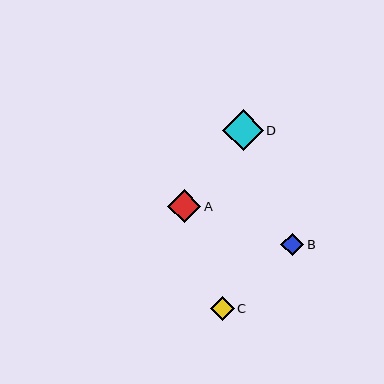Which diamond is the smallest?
Diamond B is the smallest with a size of approximately 23 pixels.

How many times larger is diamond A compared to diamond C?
Diamond A is approximately 1.4 times the size of diamond C.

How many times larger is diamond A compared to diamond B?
Diamond A is approximately 1.4 times the size of diamond B.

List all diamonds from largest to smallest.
From largest to smallest: D, A, C, B.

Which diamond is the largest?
Diamond D is the largest with a size of approximately 40 pixels.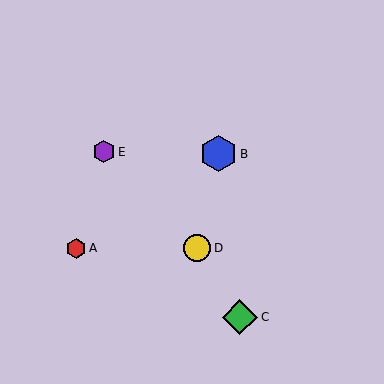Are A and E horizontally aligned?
No, A is at y≈248 and E is at y≈152.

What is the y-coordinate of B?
Object B is at y≈154.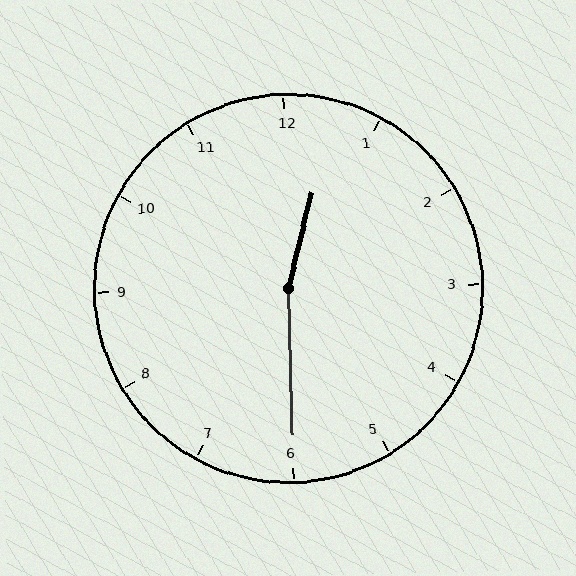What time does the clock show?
12:30.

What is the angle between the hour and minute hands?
Approximately 165 degrees.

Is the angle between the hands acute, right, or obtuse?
It is obtuse.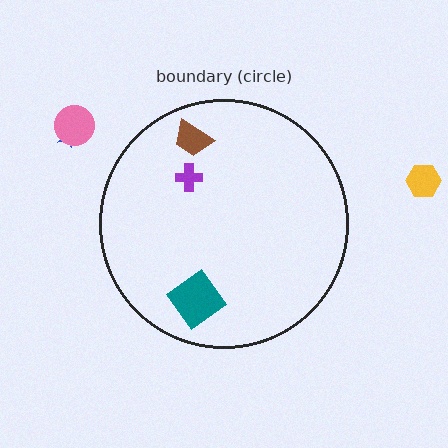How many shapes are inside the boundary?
3 inside, 3 outside.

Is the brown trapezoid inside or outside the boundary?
Inside.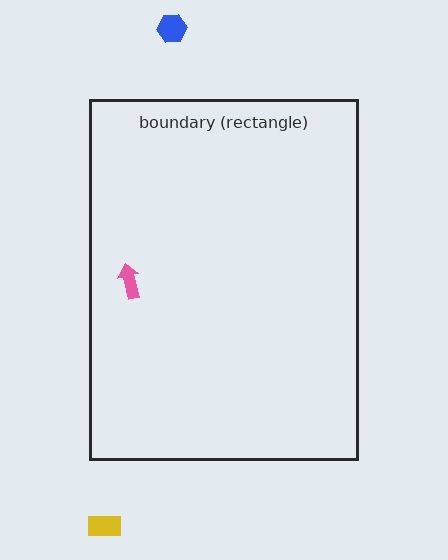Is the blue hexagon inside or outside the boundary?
Outside.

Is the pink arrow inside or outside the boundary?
Inside.